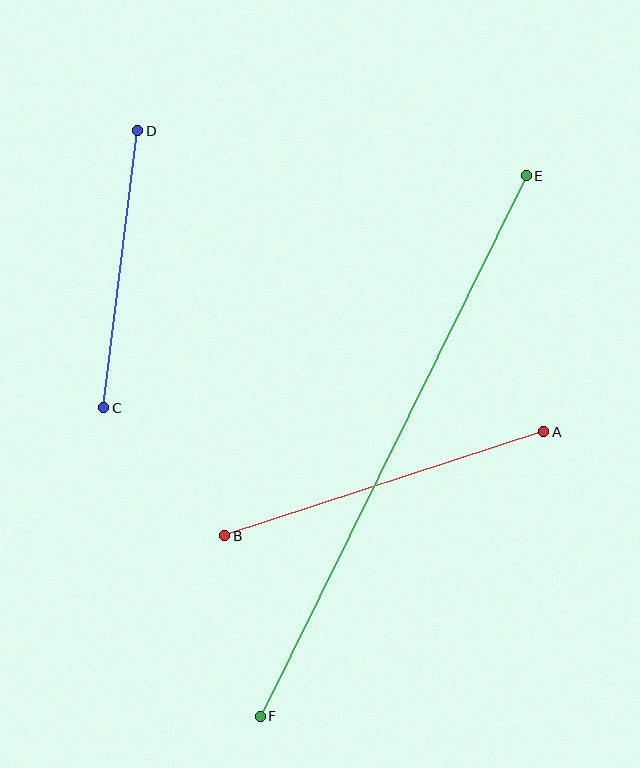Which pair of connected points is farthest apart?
Points E and F are farthest apart.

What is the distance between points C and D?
The distance is approximately 279 pixels.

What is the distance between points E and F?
The distance is approximately 602 pixels.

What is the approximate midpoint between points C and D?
The midpoint is at approximately (121, 269) pixels.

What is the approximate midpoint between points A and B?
The midpoint is at approximately (384, 484) pixels.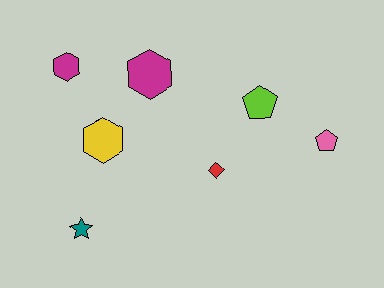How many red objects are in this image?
There is 1 red object.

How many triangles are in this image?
There are no triangles.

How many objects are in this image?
There are 7 objects.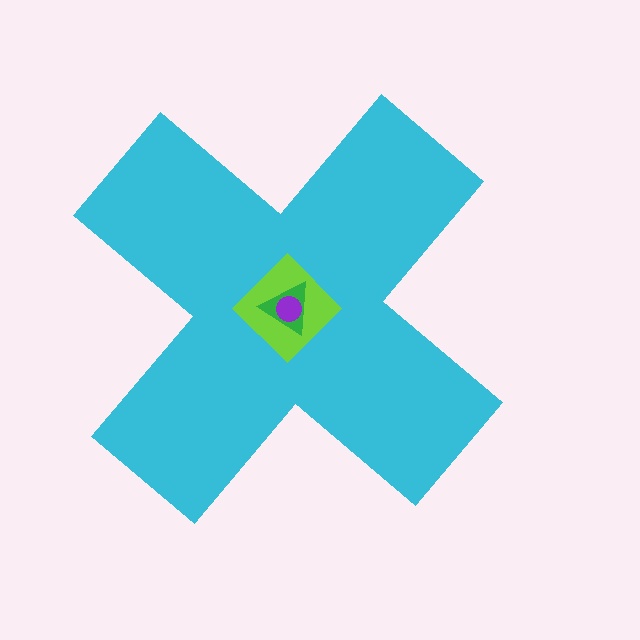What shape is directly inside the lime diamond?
The green triangle.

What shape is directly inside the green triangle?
The purple circle.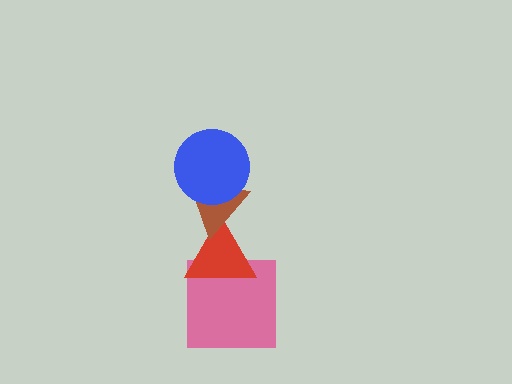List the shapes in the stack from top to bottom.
From top to bottom: the blue circle, the brown triangle, the red triangle, the pink square.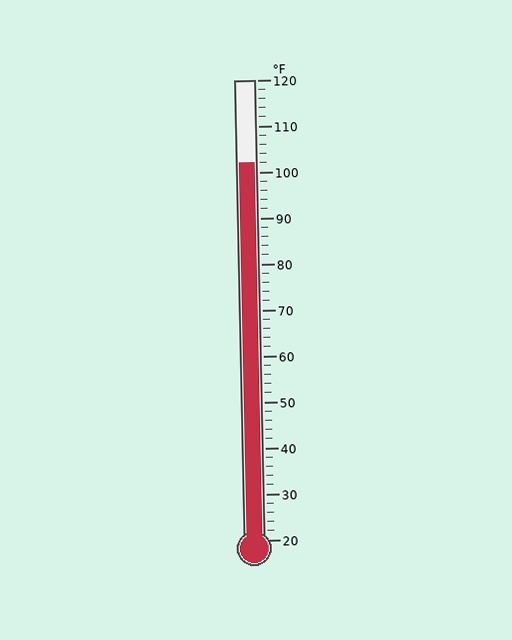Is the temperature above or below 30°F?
The temperature is above 30°F.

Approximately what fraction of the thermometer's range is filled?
The thermometer is filled to approximately 80% of its range.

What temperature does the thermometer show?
The thermometer shows approximately 102°F.